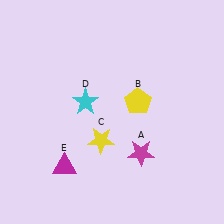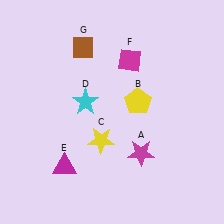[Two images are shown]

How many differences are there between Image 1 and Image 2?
There are 2 differences between the two images.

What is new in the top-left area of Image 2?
A brown diamond (G) was added in the top-left area of Image 2.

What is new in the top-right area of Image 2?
A magenta diamond (F) was added in the top-right area of Image 2.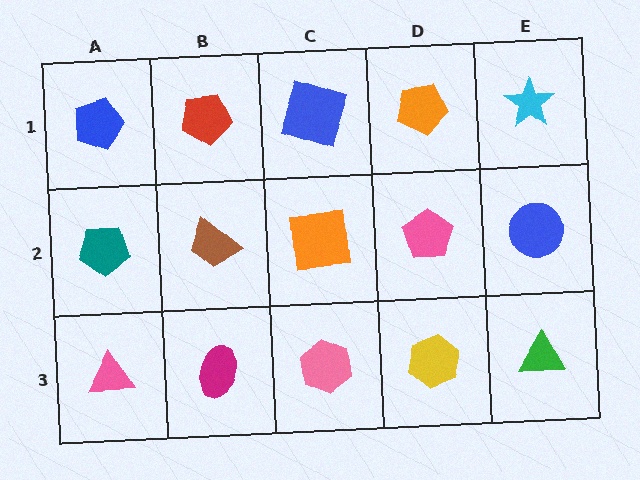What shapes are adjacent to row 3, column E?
A blue circle (row 2, column E), a yellow hexagon (row 3, column D).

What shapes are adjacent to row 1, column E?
A blue circle (row 2, column E), an orange pentagon (row 1, column D).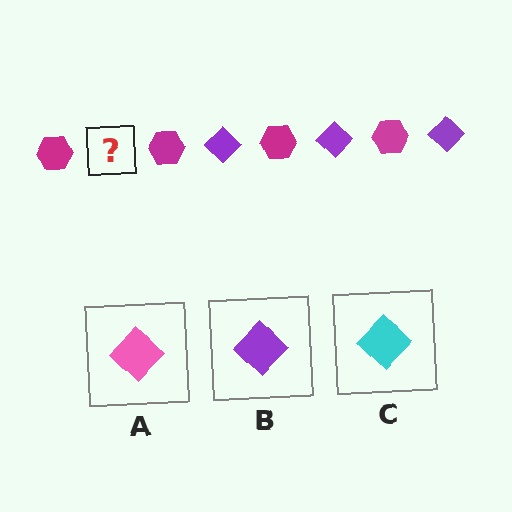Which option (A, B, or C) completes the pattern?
B.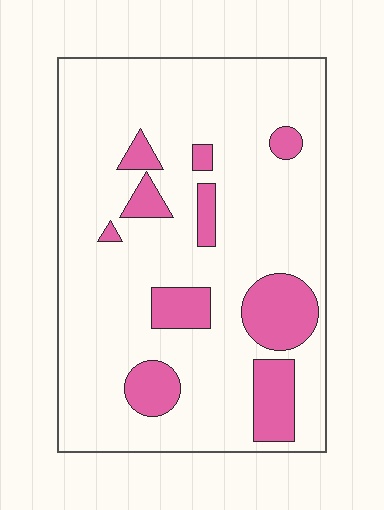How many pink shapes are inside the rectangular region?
10.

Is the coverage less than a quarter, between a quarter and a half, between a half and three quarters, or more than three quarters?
Less than a quarter.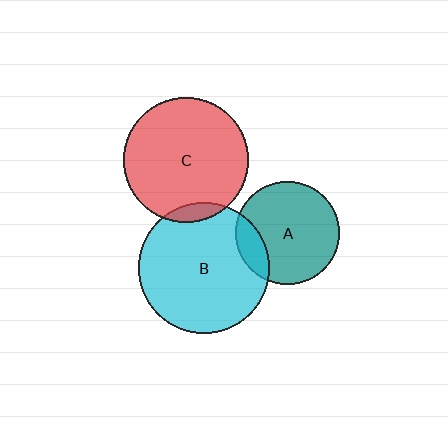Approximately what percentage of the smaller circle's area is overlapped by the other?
Approximately 5%.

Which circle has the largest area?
Circle B (cyan).